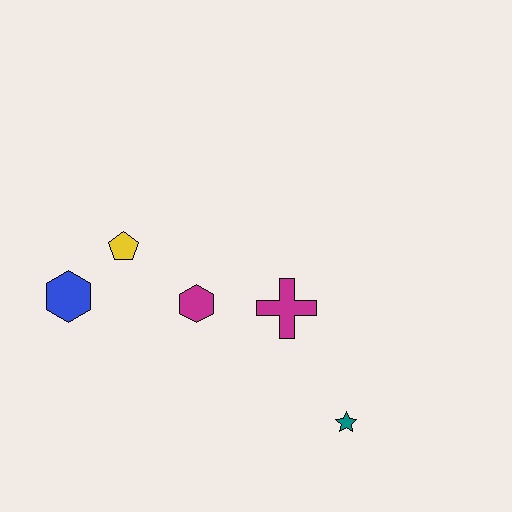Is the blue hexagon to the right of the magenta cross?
No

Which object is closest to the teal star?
The magenta cross is closest to the teal star.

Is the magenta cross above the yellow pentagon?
No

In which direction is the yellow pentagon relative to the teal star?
The yellow pentagon is to the left of the teal star.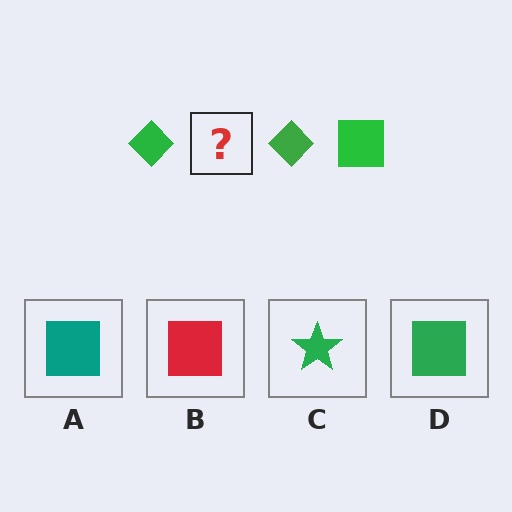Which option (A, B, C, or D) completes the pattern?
D.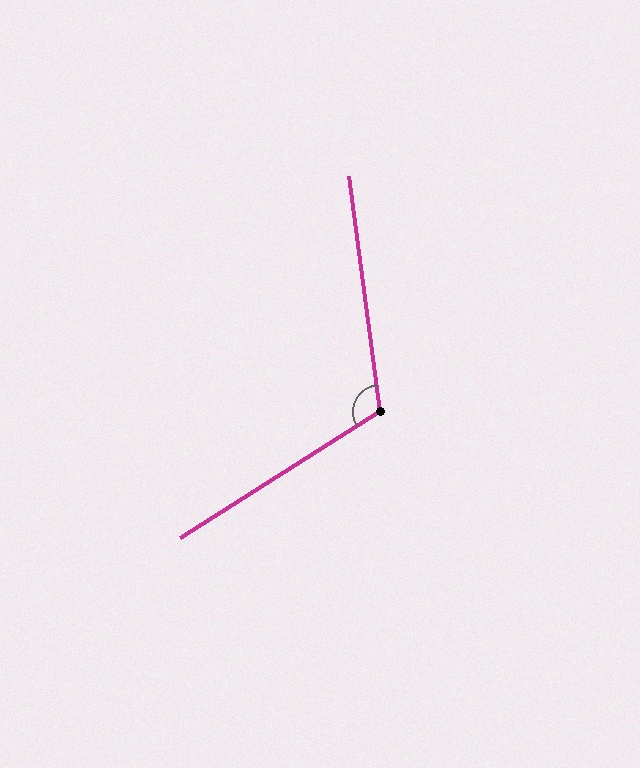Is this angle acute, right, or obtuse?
It is obtuse.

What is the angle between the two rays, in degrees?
Approximately 115 degrees.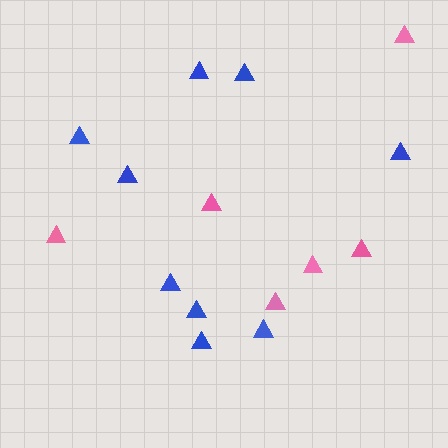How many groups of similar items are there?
There are 2 groups: one group of blue triangles (9) and one group of pink triangles (6).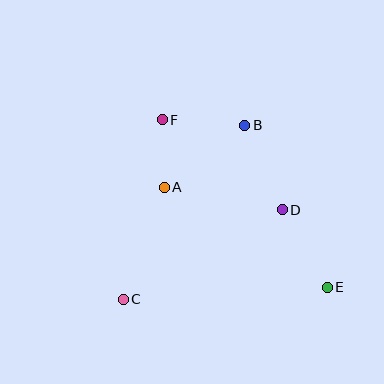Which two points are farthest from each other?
Points E and F are farthest from each other.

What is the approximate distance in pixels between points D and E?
The distance between D and E is approximately 90 pixels.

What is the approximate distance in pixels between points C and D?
The distance between C and D is approximately 182 pixels.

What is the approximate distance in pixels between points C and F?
The distance between C and F is approximately 183 pixels.